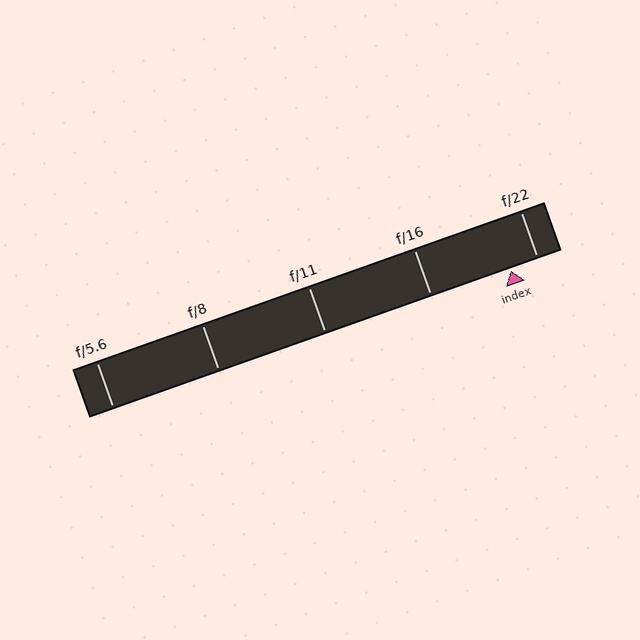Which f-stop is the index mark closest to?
The index mark is closest to f/22.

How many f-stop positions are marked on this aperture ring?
There are 5 f-stop positions marked.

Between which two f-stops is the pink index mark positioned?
The index mark is between f/16 and f/22.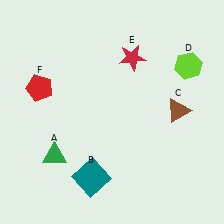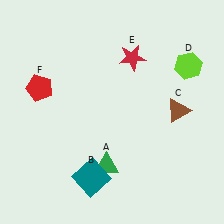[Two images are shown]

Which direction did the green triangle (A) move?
The green triangle (A) moved right.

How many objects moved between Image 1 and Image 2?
1 object moved between the two images.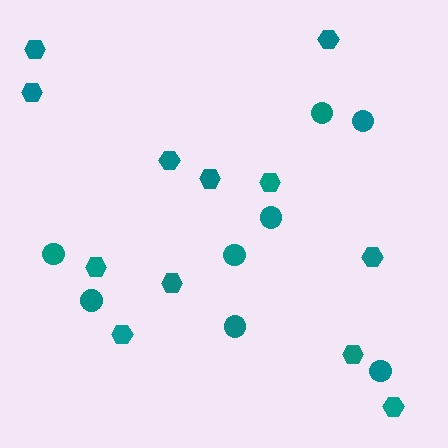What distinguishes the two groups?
There are 2 groups: one group of circles (8) and one group of hexagons (12).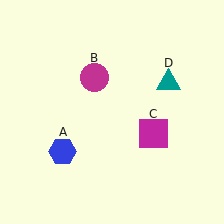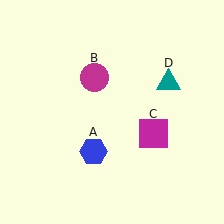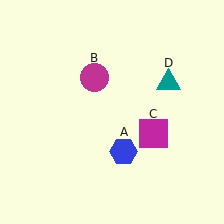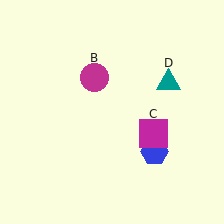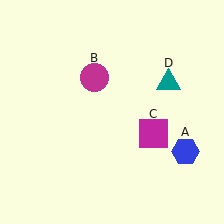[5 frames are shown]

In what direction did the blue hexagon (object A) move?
The blue hexagon (object A) moved right.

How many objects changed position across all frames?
1 object changed position: blue hexagon (object A).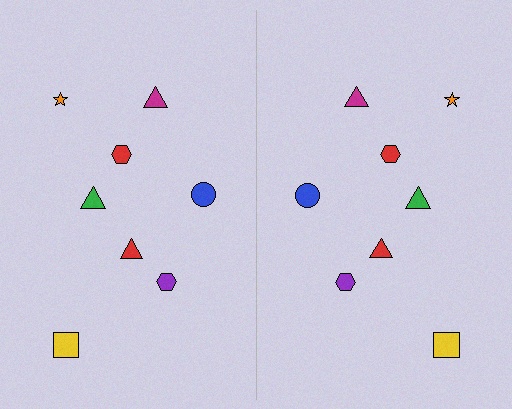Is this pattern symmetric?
Yes, this pattern has bilateral (reflection) symmetry.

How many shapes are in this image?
There are 16 shapes in this image.